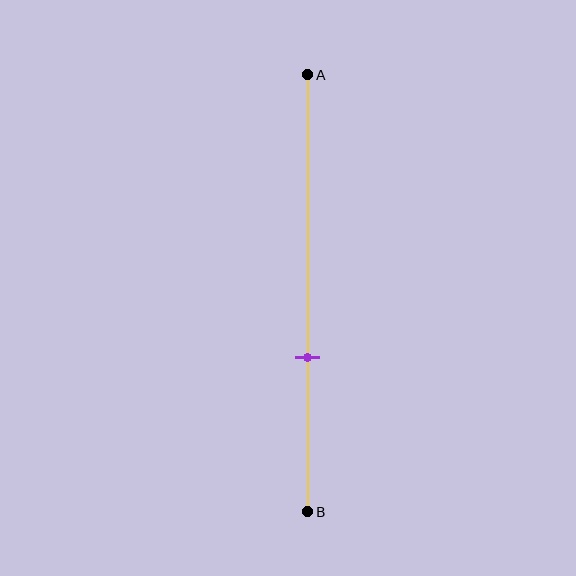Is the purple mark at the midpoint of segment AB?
No, the mark is at about 65% from A, not at the 50% midpoint.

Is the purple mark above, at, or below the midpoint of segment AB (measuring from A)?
The purple mark is below the midpoint of segment AB.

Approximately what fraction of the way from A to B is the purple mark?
The purple mark is approximately 65% of the way from A to B.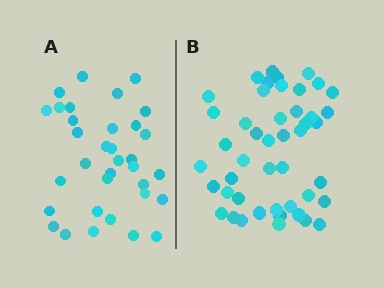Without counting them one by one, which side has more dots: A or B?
Region B (the right region) has more dots.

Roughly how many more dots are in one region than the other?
Region B has roughly 12 or so more dots than region A.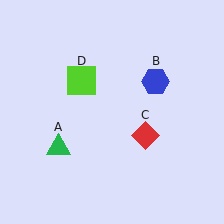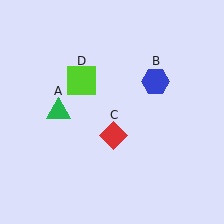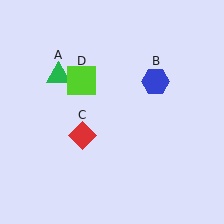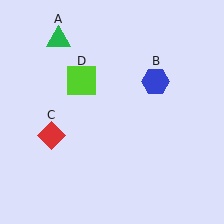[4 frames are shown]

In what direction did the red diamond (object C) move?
The red diamond (object C) moved left.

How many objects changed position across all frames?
2 objects changed position: green triangle (object A), red diamond (object C).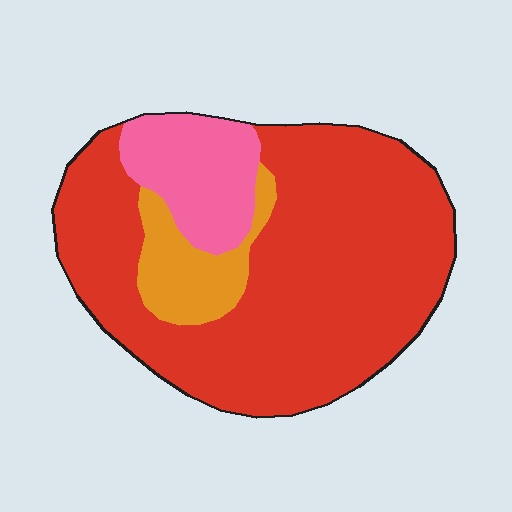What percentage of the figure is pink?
Pink covers about 15% of the figure.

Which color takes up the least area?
Orange, at roughly 10%.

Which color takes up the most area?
Red, at roughly 75%.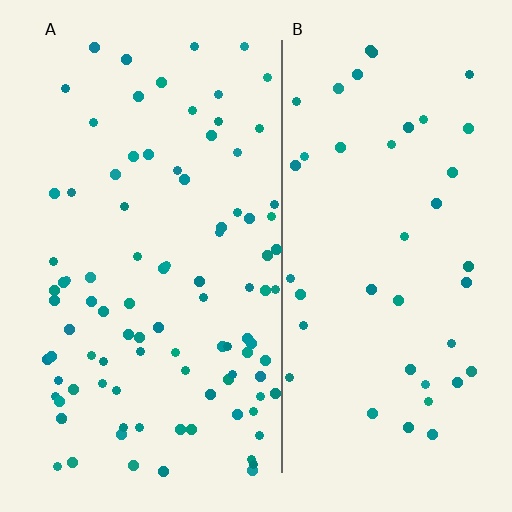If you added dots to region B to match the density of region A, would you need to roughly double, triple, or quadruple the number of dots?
Approximately double.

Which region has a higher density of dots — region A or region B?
A (the left).